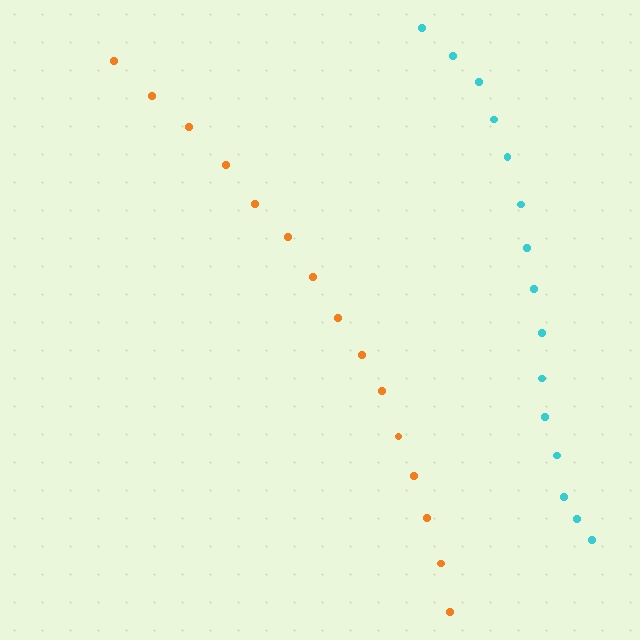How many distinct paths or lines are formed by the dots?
There are 2 distinct paths.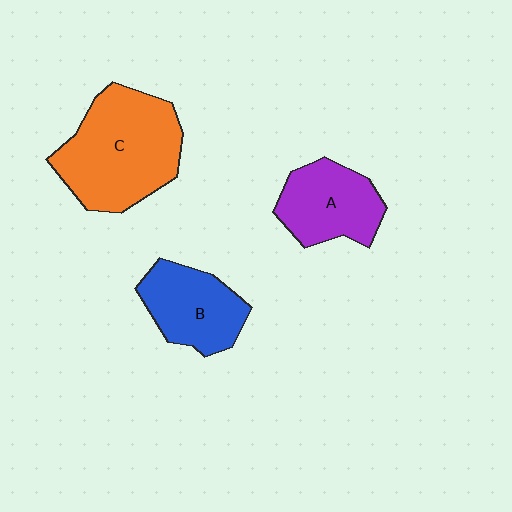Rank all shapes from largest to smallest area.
From largest to smallest: C (orange), A (purple), B (blue).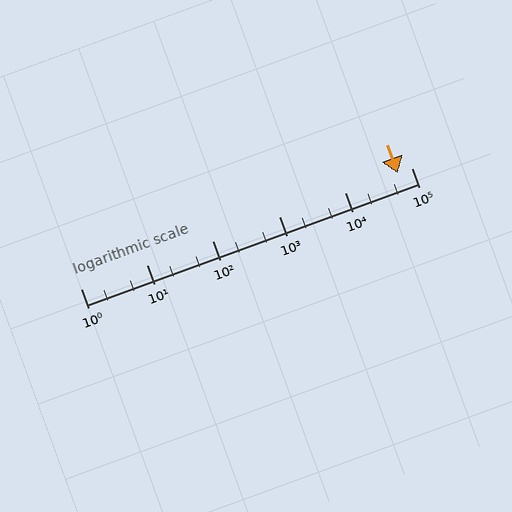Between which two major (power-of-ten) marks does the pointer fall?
The pointer is between 10000 and 100000.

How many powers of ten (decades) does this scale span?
The scale spans 5 decades, from 1 to 100000.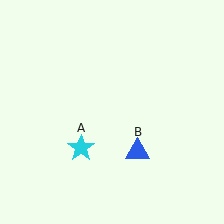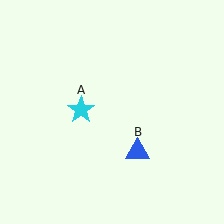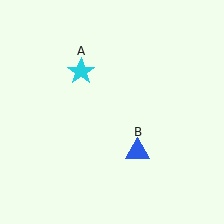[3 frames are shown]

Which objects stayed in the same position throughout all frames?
Blue triangle (object B) remained stationary.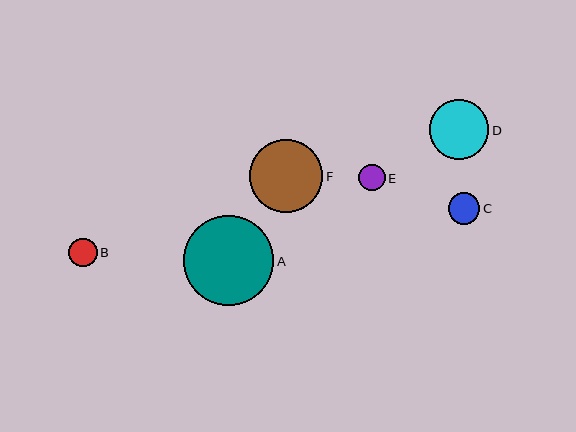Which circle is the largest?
Circle A is the largest with a size of approximately 90 pixels.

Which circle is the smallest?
Circle E is the smallest with a size of approximately 27 pixels.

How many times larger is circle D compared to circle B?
Circle D is approximately 2.1 times the size of circle B.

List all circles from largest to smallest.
From largest to smallest: A, F, D, C, B, E.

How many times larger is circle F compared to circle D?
Circle F is approximately 1.2 times the size of circle D.